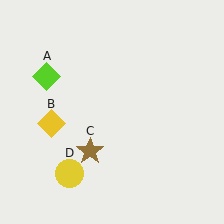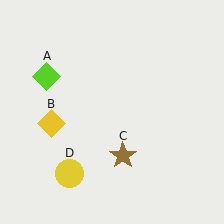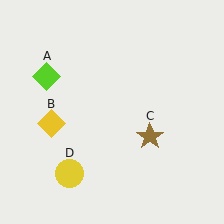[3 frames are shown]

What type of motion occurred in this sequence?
The brown star (object C) rotated counterclockwise around the center of the scene.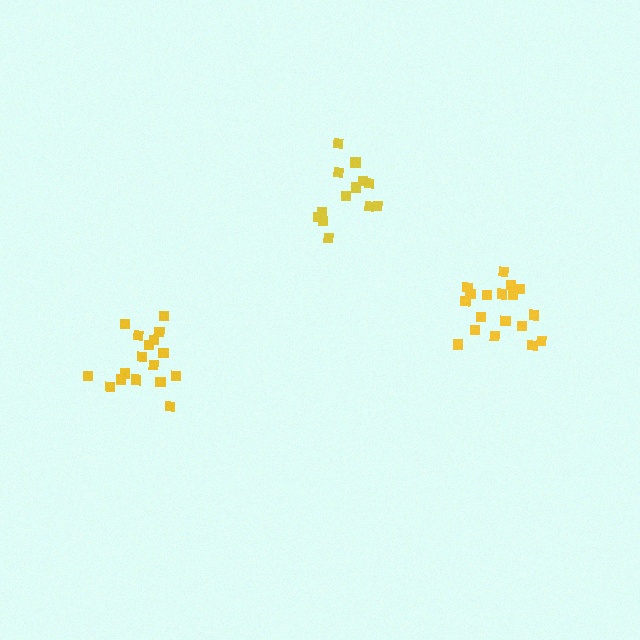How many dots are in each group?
Group 1: 13 dots, Group 2: 18 dots, Group 3: 17 dots (48 total).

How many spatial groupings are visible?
There are 3 spatial groupings.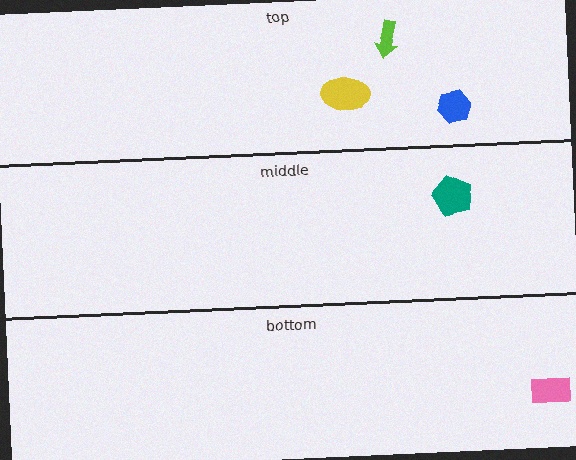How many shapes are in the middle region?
1.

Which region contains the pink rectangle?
The bottom region.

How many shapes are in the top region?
3.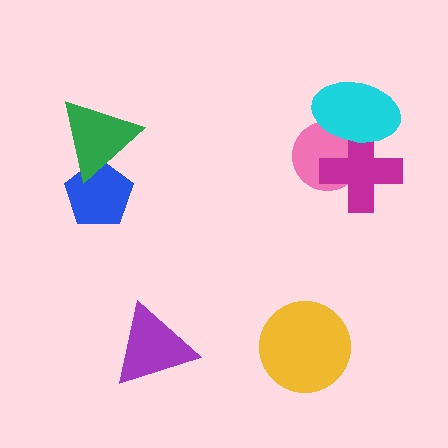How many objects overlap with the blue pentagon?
1 object overlaps with the blue pentagon.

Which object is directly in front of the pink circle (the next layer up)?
The magenta cross is directly in front of the pink circle.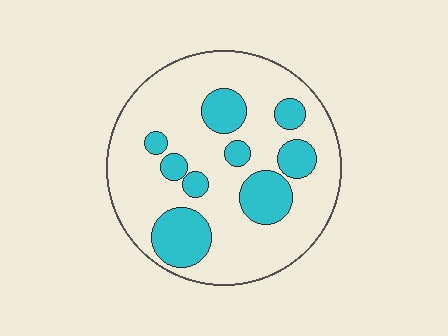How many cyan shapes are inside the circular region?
9.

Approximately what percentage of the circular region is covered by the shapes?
Approximately 25%.